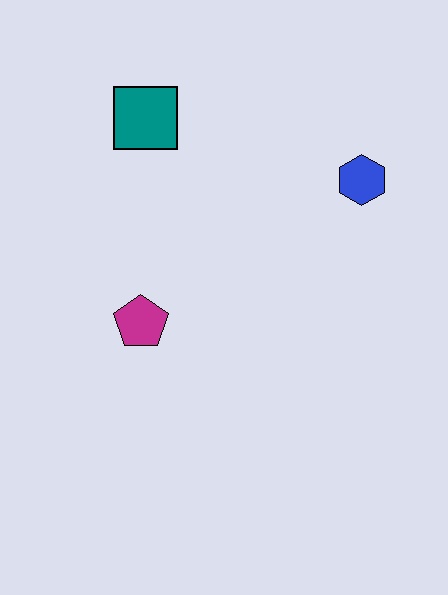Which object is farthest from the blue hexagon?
The magenta pentagon is farthest from the blue hexagon.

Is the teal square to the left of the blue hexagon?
Yes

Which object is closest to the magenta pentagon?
The teal square is closest to the magenta pentagon.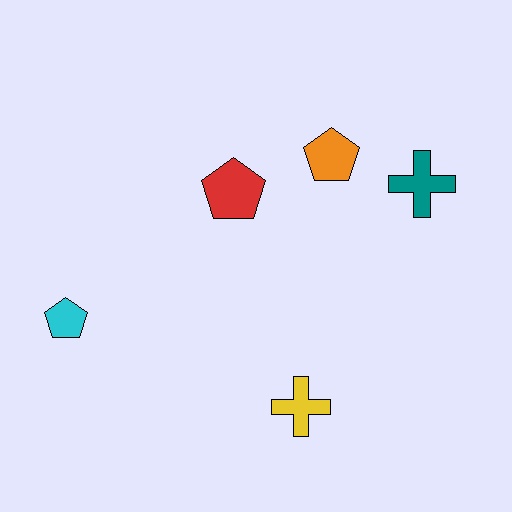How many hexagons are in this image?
There are no hexagons.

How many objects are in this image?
There are 5 objects.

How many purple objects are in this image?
There are no purple objects.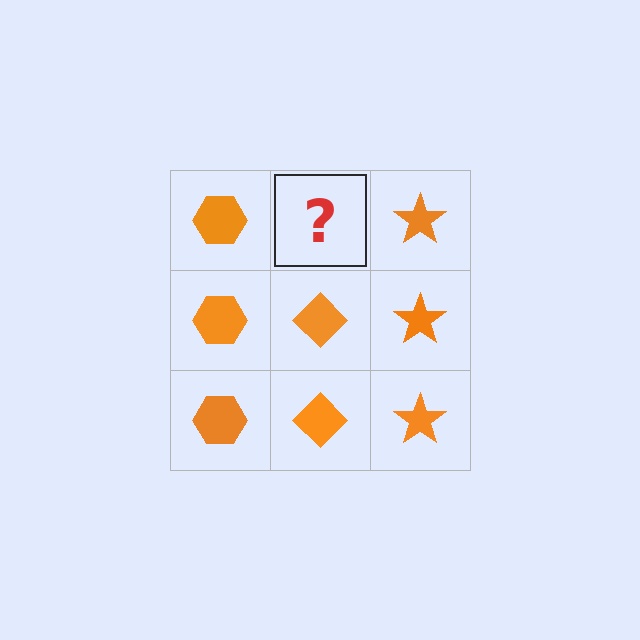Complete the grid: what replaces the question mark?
The question mark should be replaced with an orange diamond.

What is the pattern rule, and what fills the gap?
The rule is that each column has a consistent shape. The gap should be filled with an orange diamond.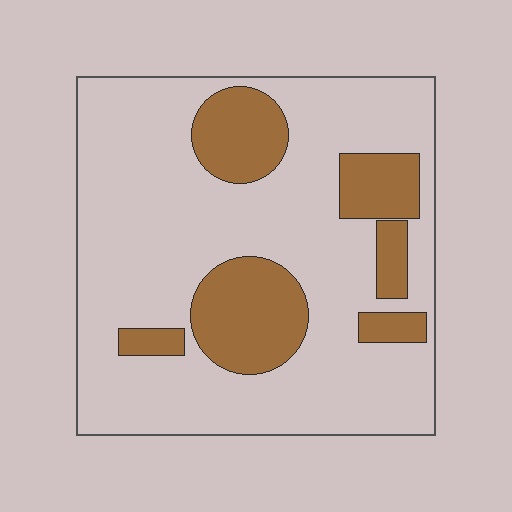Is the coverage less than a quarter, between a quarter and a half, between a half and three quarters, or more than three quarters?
Less than a quarter.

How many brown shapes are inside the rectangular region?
6.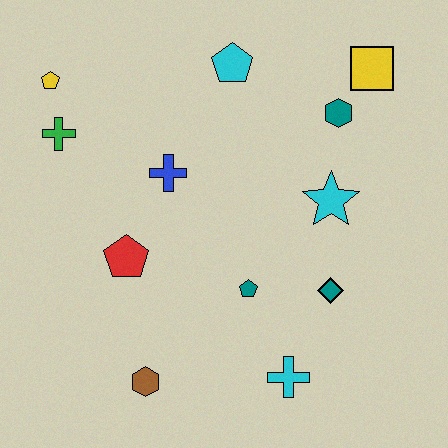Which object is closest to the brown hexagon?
The red pentagon is closest to the brown hexagon.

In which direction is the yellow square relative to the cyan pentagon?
The yellow square is to the right of the cyan pentagon.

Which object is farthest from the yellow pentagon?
The cyan cross is farthest from the yellow pentagon.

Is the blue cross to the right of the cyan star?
No